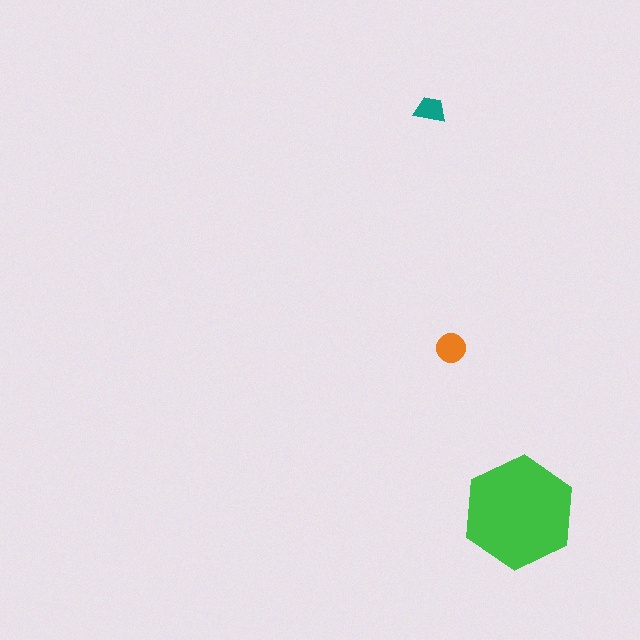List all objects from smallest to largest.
The teal trapezoid, the orange circle, the green hexagon.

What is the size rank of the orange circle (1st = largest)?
2nd.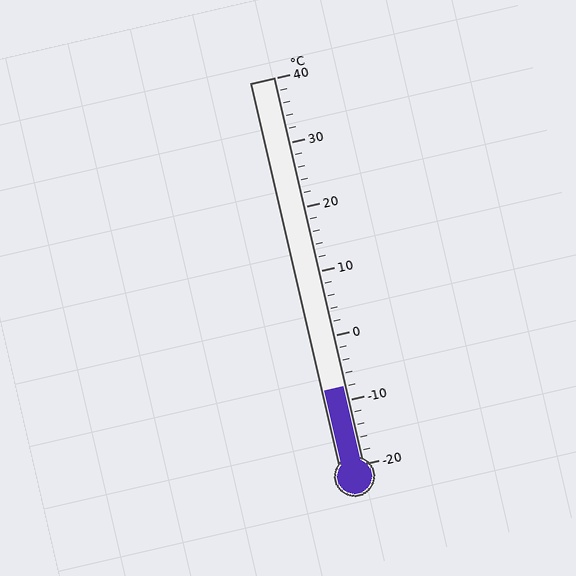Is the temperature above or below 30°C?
The temperature is below 30°C.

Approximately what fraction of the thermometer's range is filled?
The thermometer is filled to approximately 20% of its range.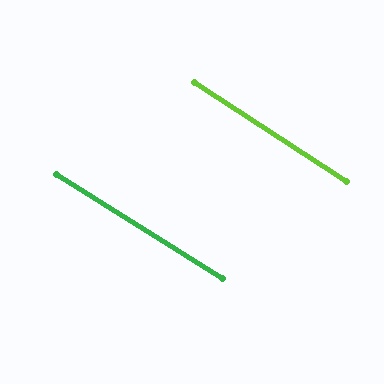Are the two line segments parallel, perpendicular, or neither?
Parallel — their directions differ by only 0.8°.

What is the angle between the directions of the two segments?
Approximately 1 degree.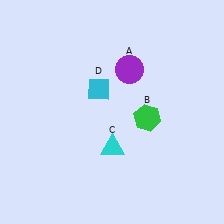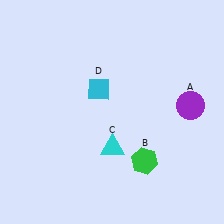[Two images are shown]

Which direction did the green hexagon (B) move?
The green hexagon (B) moved down.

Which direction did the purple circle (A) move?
The purple circle (A) moved right.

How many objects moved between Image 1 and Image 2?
2 objects moved between the two images.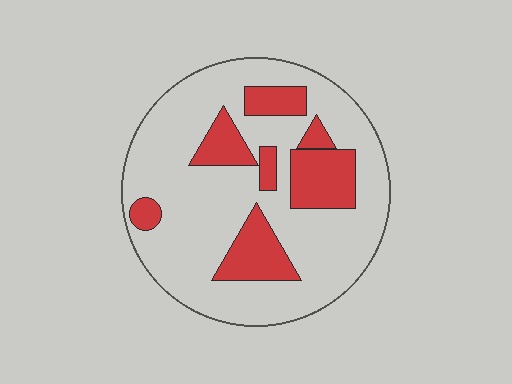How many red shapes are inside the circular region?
7.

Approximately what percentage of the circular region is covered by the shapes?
Approximately 25%.